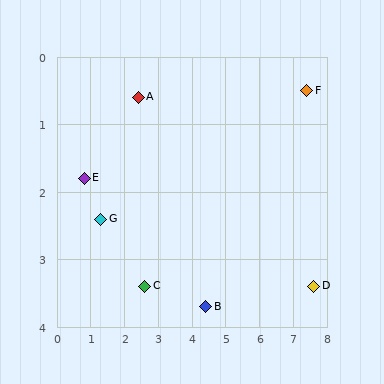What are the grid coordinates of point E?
Point E is at approximately (0.8, 1.8).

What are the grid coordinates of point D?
Point D is at approximately (7.6, 3.4).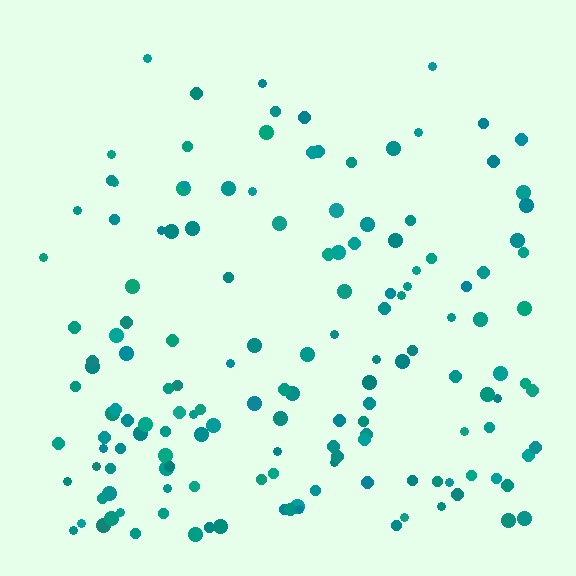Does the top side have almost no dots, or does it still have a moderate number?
Still a moderate number, just noticeably fewer than the bottom.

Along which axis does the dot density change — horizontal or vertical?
Vertical.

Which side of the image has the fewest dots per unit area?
The top.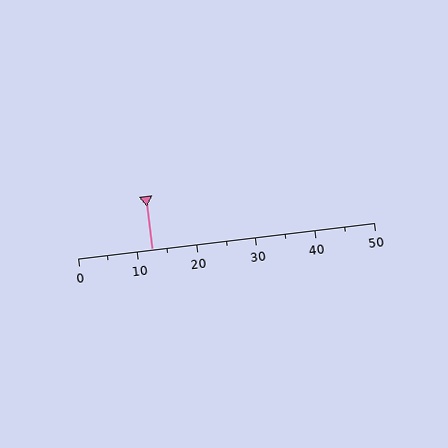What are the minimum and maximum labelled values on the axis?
The axis runs from 0 to 50.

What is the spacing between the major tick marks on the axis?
The major ticks are spaced 10 apart.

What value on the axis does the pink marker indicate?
The marker indicates approximately 12.5.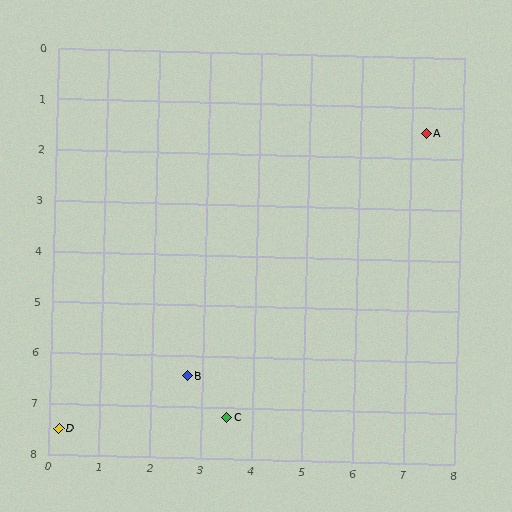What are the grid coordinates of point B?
Point B is at approximately (2.7, 6.4).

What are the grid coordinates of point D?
Point D is at approximately (0.2, 7.5).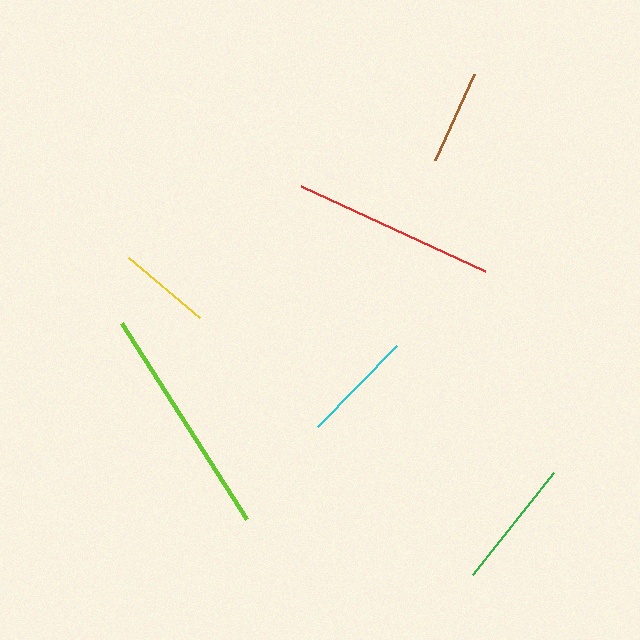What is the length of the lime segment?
The lime segment is approximately 232 pixels long.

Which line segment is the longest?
The lime line is the longest at approximately 232 pixels.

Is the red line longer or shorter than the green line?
The red line is longer than the green line.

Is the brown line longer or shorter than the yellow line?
The brown line is longer than the yellow line.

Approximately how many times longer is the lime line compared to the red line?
The lime line is approximately 1.1 times the length of the red line.